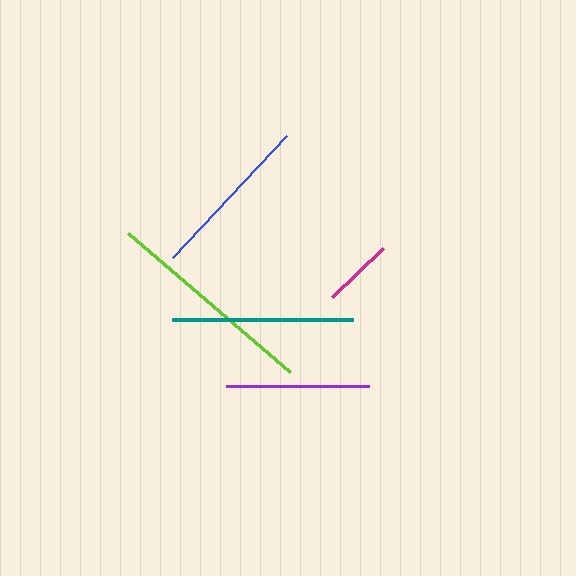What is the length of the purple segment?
The purple segment is approximately 142 pixels long.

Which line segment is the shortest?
The magenta line is the shortest at approximately 71 pixels.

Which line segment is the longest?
The lime line is the longest at approximately 214 pixels.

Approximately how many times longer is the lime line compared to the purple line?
The lime line is approximately 1.5 times the length of the purple line.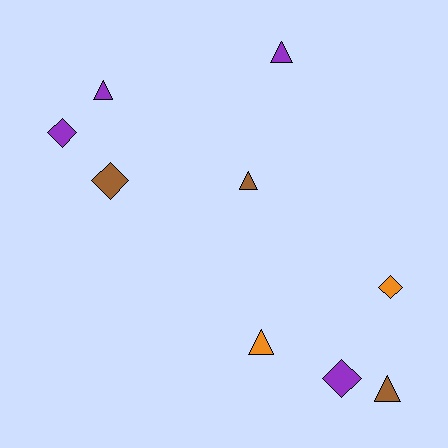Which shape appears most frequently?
Triangle, with 5 objects.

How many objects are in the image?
There are 9 objects.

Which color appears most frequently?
Purple, with 4 objects.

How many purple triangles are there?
There are 2 purple triangles.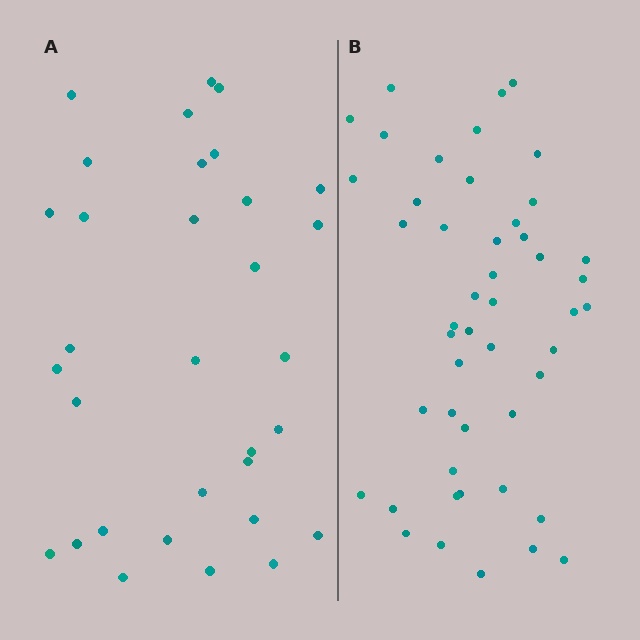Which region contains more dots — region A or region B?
Region B (the right region) has more dots.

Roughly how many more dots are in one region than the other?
Region B has approximately 15 more dots than region A.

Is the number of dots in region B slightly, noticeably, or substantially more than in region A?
Region B has substantially more. The ratio is roughly 1.5 to 1.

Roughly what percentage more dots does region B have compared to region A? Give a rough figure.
About 50% more.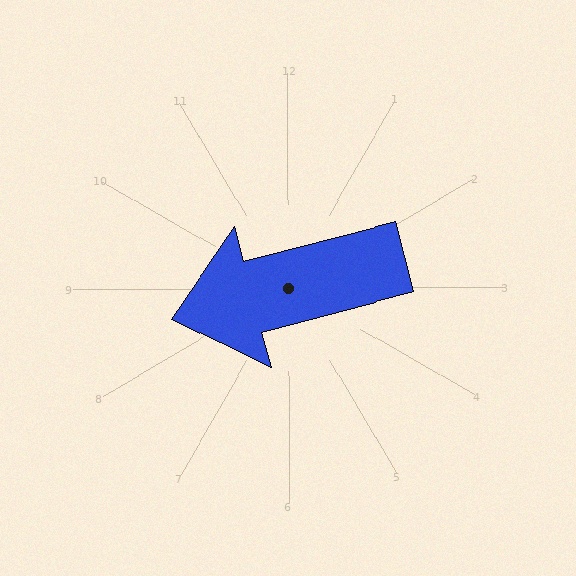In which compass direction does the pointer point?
West.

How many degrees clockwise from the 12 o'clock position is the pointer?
Approximately 256 degrees.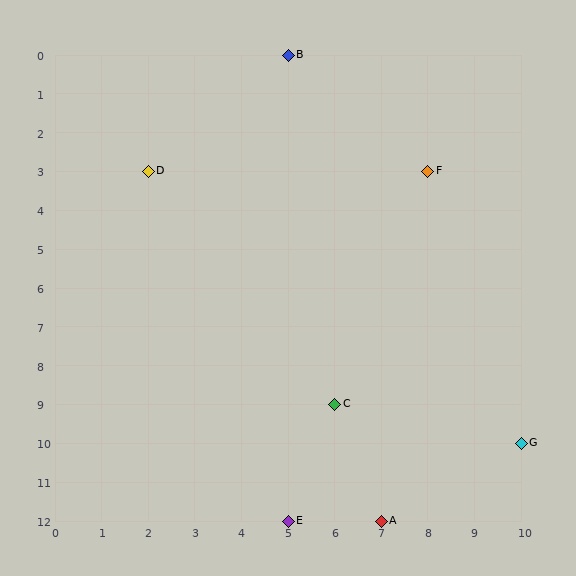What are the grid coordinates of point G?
Point G is at grid coordinates (10, 10).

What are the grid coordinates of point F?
Point F is at grid coordinates (8, 3).